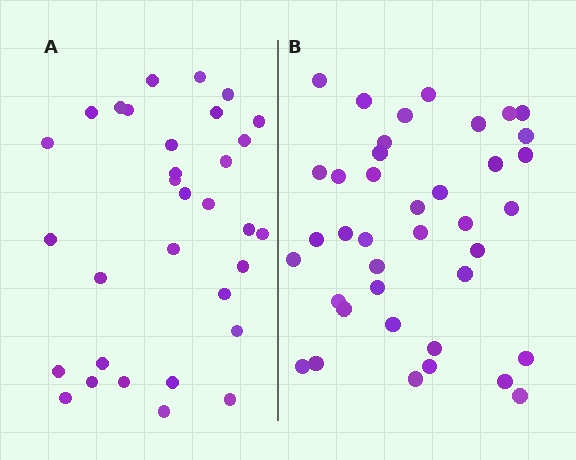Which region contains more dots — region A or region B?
Region B (the right region) has more dots.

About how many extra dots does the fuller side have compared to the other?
Region B has roughly 8 or so more dots than region A.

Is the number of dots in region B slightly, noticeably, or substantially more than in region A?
Region B has only slightly more — the two regions are fairly close. The ratio is roughly 1.2 to 1.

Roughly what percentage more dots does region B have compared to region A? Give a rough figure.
About 20% more.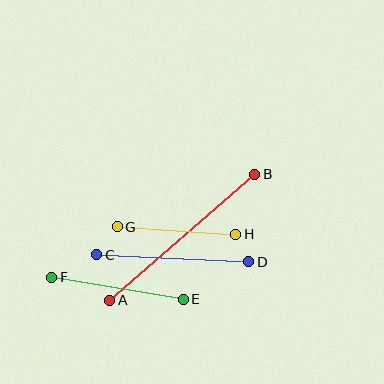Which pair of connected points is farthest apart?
Points A and B are farthest apart.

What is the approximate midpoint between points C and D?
The midpoint is at approximately (173, 258) pixels.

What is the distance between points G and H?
The distance is approximately 119 pixels.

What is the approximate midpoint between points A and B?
The midpoint is at approximately (182, 237) pixels.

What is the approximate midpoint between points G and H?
The midpoint is at approximately (177, 230) pixels.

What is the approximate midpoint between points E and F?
The midpoint is at approximately (117, 288) pixels.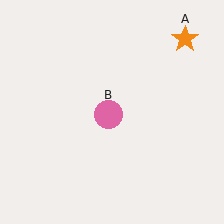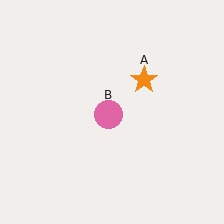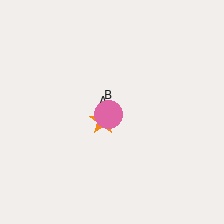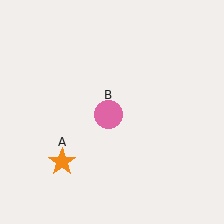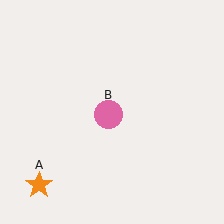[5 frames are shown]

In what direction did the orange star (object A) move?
The orange star (object A) moved down and to the left.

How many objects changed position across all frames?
1 object changed position: orange star (object A).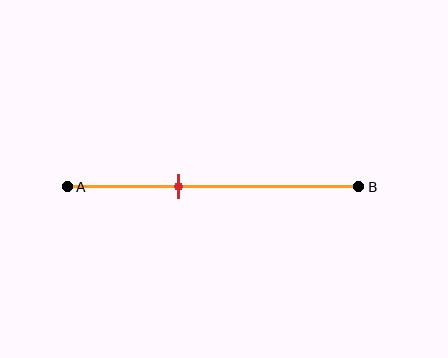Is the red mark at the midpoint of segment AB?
No, the mark is at about 40% from A, not at the 50% midpoint.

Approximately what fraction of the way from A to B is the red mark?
The red mark is approximately 40% of the way from A to B.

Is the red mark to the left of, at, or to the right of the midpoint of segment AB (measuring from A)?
The red mark is to the left of the midpoint of segment AB.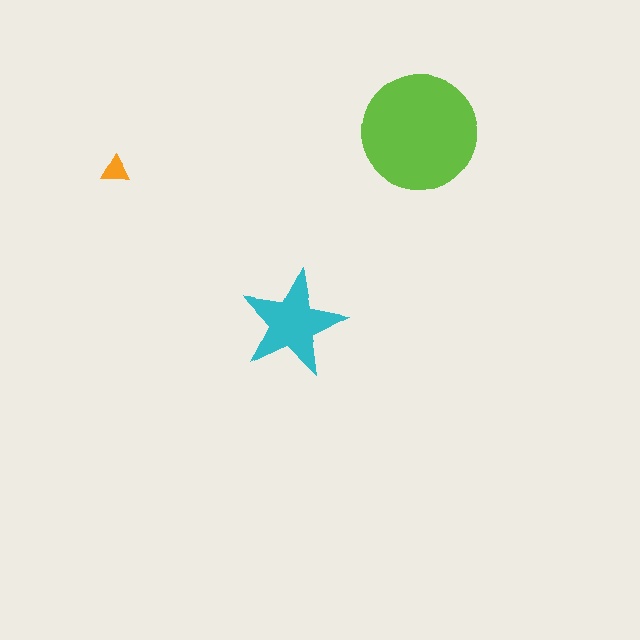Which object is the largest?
The lime circle.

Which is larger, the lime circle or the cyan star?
The lime circle.